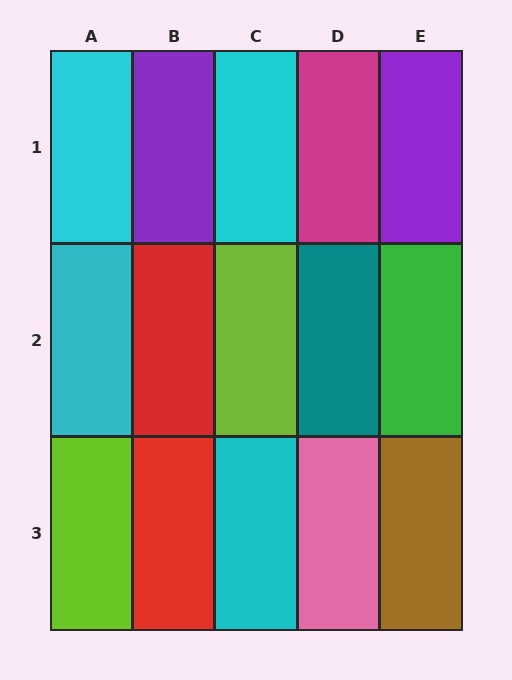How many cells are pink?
1 cell is pink.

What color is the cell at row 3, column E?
Brown.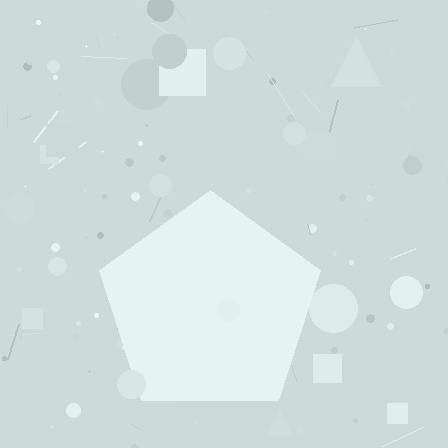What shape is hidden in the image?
A pentagon is hidden in the image.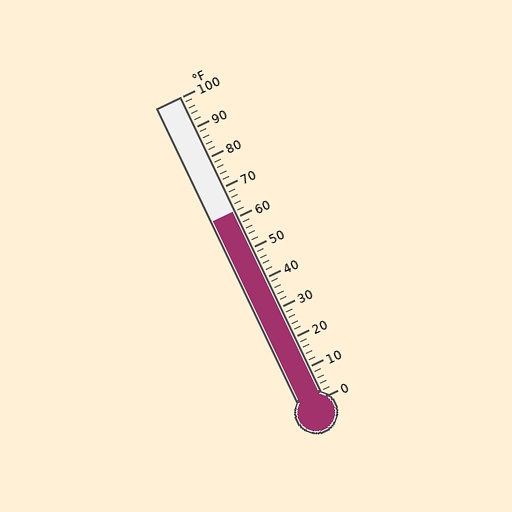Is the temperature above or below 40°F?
The temperature is above 40°F.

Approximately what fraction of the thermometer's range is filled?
The thermometer is filled to approximately 60% of its range.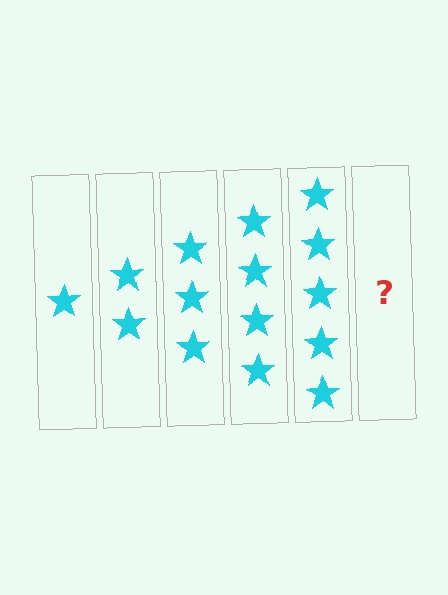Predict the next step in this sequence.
The next step is 6 stars.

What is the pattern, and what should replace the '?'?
The pattern is that each step adds one more star. The '?' should be 6 stars.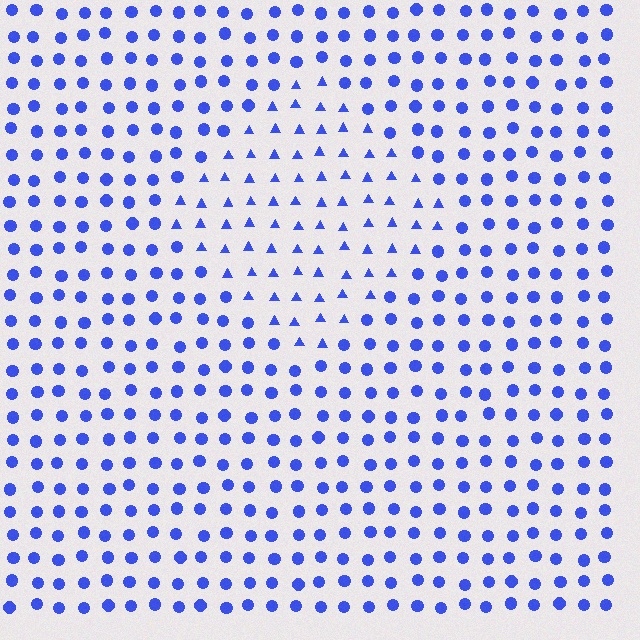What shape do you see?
I see a diamond.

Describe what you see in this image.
The image is filled with small blue elements arranged in a uniform grid. A diamond-shaped region contains triangles, while the surrounding area contains circles. The boundary is defined purely by the change in element shape.